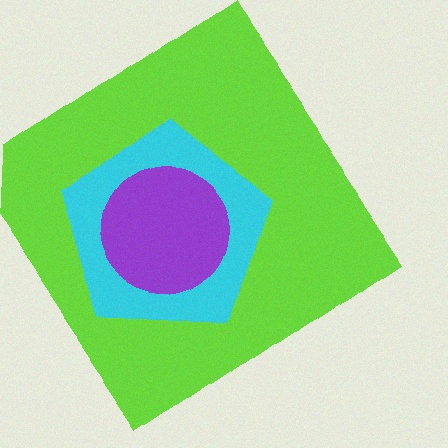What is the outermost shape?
The lime diamond.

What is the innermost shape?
The purple circle.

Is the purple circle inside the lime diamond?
Yes.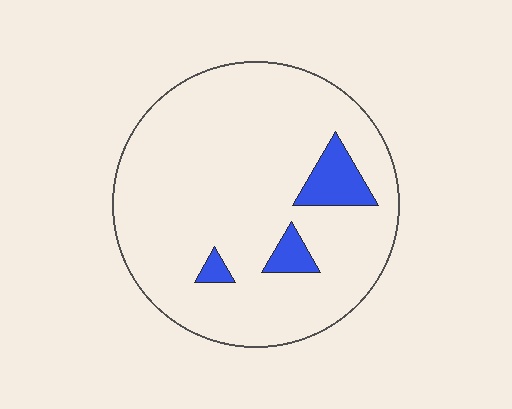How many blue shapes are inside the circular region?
3.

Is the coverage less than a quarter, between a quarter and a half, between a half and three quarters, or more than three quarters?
Less than a quarter.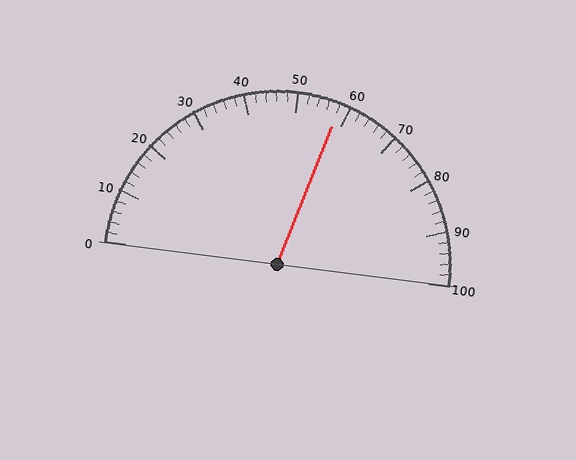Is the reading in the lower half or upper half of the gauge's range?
The reading is in the upper half of the range (0 to 100).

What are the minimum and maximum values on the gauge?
The gauge ranges from 0 to 100.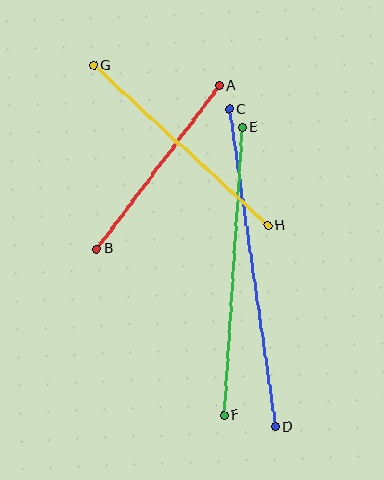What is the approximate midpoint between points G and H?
The midpoint is at approximately (181, 145) pixels.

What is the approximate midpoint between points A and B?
The midpoint is at approximately (158, 167) pixels.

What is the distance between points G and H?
The distance is approximately 236 pixels.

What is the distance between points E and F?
The distance is approximately 289 pixels.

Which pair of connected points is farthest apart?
Points C and D are farthest apart.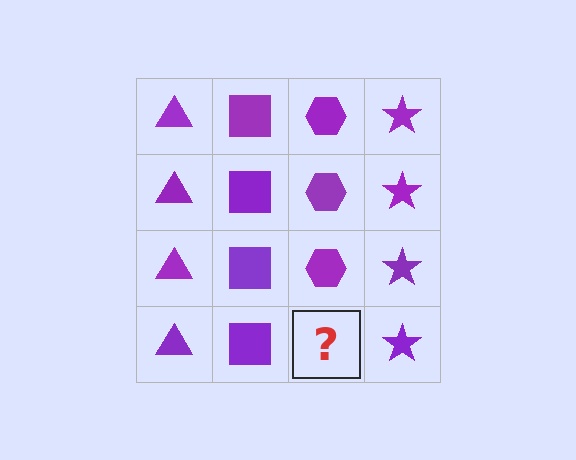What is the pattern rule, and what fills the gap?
The rule is that each column has a consistent shape. The gap should be filled with a purple hexagon.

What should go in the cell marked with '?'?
The missing cell should contain a purple hexagon.